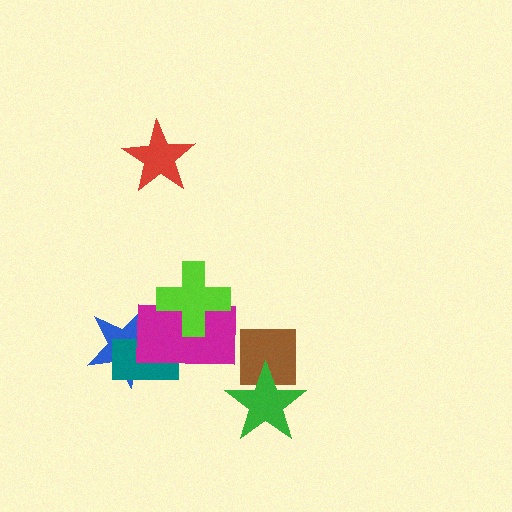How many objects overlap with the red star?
0 objects overlap with the red star.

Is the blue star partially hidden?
Yes, it is partially covered by another shape.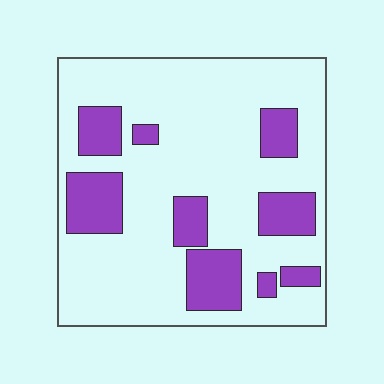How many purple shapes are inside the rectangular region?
9.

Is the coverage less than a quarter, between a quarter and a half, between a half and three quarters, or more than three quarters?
Less than a quarter.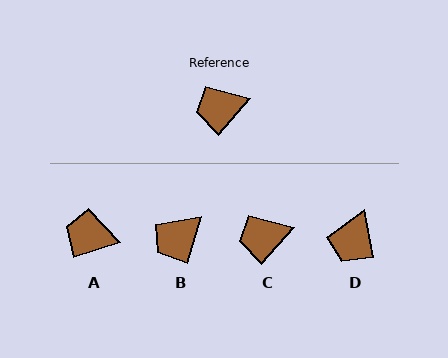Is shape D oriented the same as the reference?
No, it is off by about 51 degrees.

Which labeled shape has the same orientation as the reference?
C.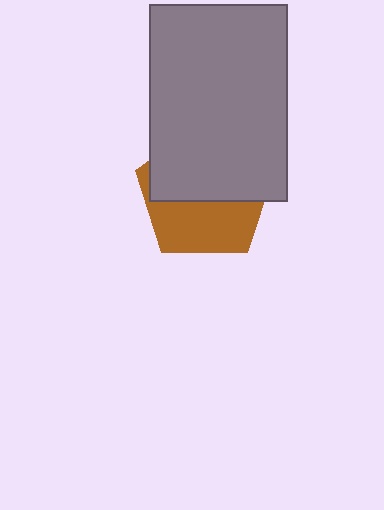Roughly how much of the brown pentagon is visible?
A small part of it is visible (roughly 44%).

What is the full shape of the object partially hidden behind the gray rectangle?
The partially hidden object is a brown pentagon.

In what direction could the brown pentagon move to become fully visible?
The brown pentagon could move down. That would shift it out from behind the gray rectangle entirely.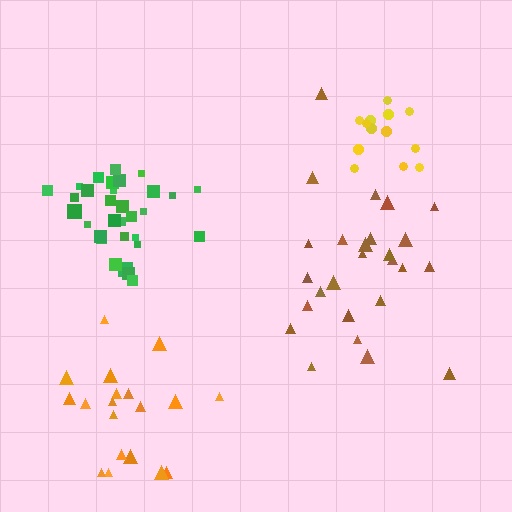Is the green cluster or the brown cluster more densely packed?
Green.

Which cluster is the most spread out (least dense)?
Orange.